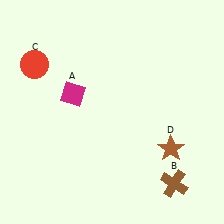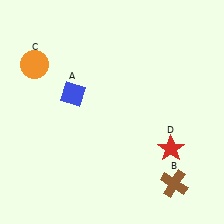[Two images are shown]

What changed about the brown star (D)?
In Image 1, D is brown. In Image 2, it changed to red.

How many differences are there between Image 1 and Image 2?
There are 3 differences between the two images.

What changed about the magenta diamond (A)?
In Image 1, A is magenta. In Image 2, it changed to blue.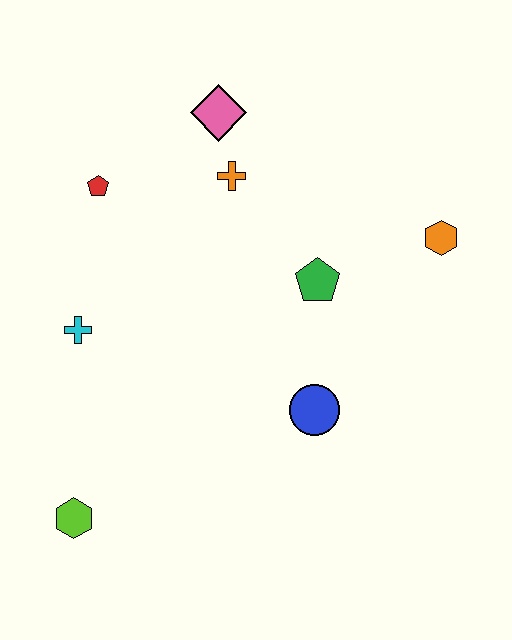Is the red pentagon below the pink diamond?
Yes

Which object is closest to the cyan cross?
The red pentagon is closest to the cyan cross.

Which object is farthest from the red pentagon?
The orange hexagon is farthest from the red pentagon.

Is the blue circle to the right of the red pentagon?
Yes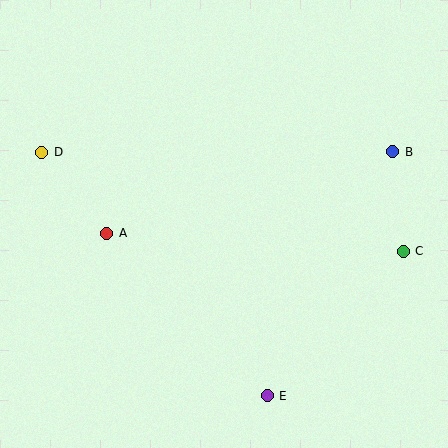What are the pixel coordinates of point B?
Point B is at (393, 152).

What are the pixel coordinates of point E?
Point E is at (267, 396).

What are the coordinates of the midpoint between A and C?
The midpoint between A and C is at (255, 242).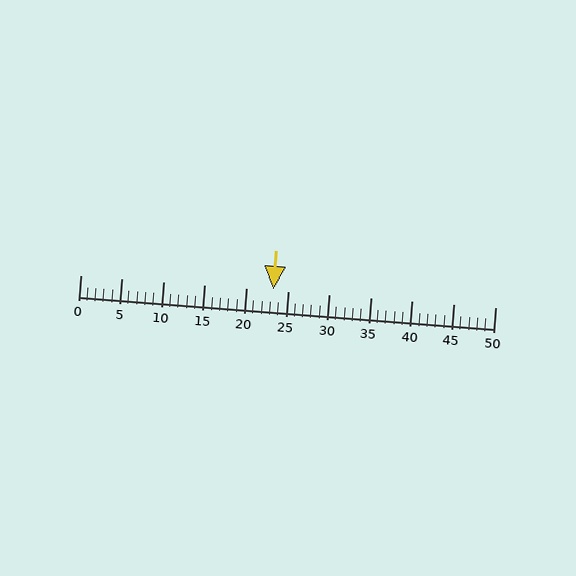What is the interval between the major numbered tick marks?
The major tick marks are spaced 5 units apart.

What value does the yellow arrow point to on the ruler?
The yellow arrow points to approximately 23.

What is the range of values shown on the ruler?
The ruler shows values from 0 to 50.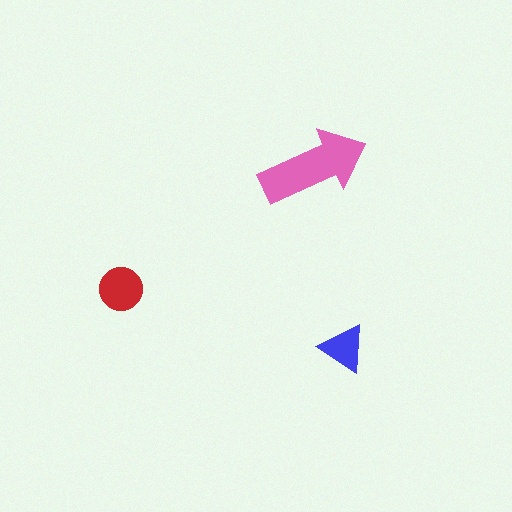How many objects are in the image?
There are 3 objects in the image.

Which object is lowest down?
The blue triangle is bottommost.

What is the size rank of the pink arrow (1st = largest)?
1st.